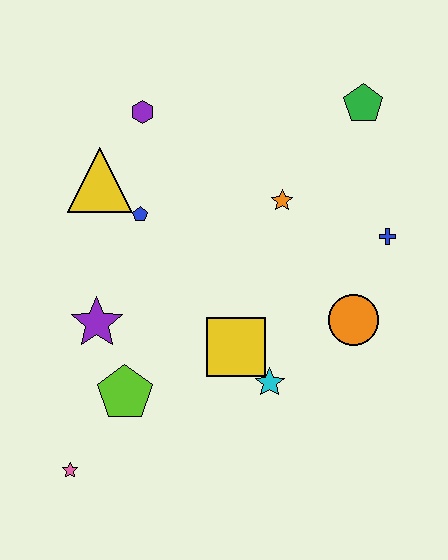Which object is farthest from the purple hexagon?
The pink star is farthest from the purple hexagon.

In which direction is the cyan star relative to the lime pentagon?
The cyan star is to the right of the lime pentagon.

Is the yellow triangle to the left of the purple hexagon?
Yes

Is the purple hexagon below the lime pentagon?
No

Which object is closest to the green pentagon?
The orange star is closest to the green pentagon.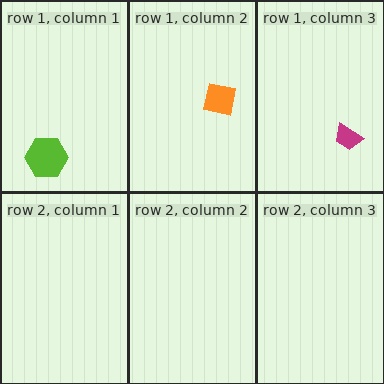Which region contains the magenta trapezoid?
The row 1, column 3 region.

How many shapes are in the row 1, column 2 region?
1.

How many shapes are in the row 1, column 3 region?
1.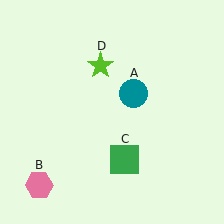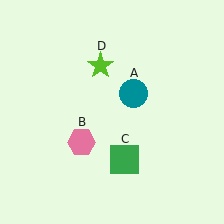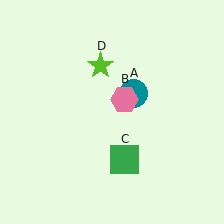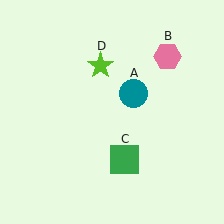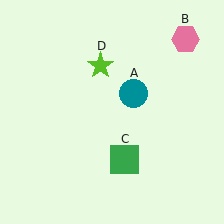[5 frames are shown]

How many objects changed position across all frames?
1 object changed position: pink hexagon (object B).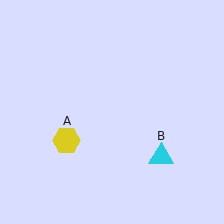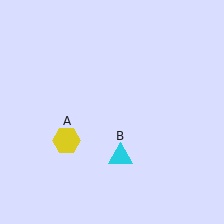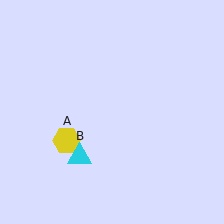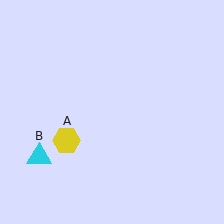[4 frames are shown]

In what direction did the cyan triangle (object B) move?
The cyan triangle (object B) moved left.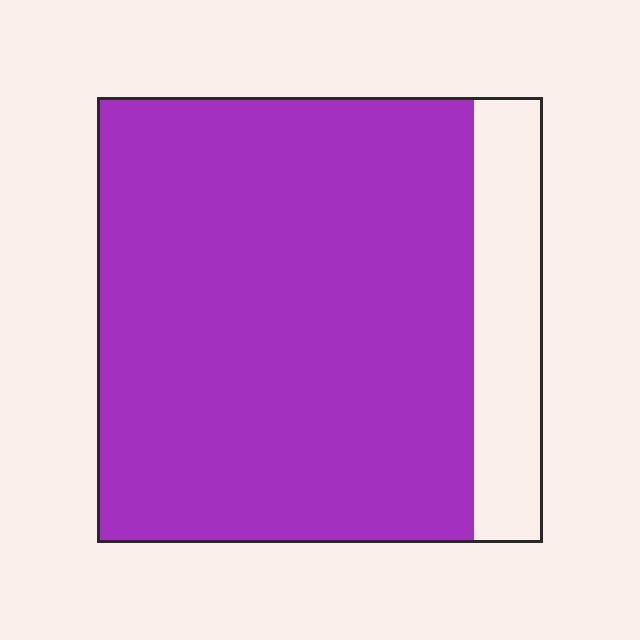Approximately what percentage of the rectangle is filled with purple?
Approximately 85%.